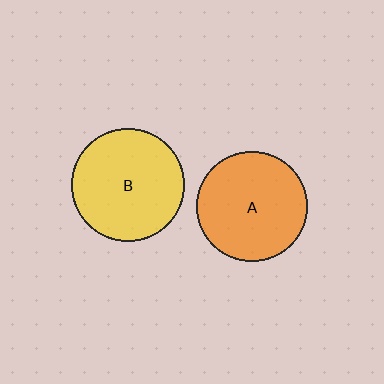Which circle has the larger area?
Circle B (yellow).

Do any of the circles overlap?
No, none of the circles overlap.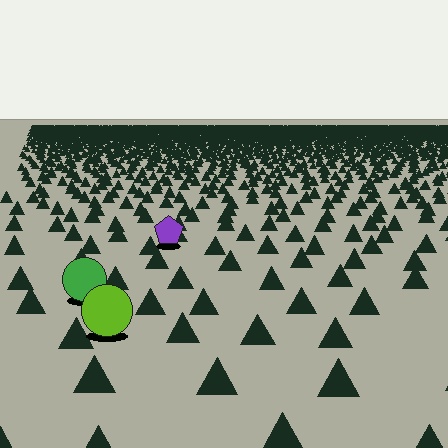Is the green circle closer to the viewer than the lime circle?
No. The lime circle is closer — you can tell from the texture gradient: the ground texture is coarser near it.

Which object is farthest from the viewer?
The purple pentagon is farthest from the viewer. It appears smaller and the ground texture around it is denser.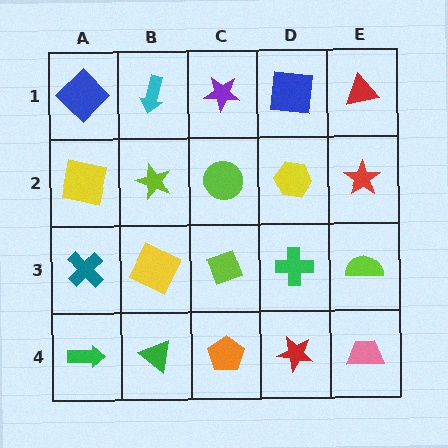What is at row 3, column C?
A lime diamond.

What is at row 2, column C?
A lime circle.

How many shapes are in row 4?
5 shapes.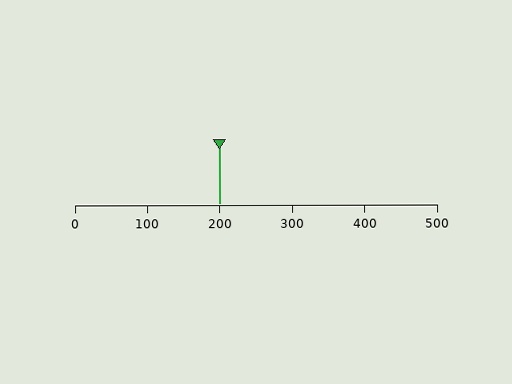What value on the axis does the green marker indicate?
The marker indicates approximately 200.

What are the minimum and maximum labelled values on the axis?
The axis runs from 0 to 500.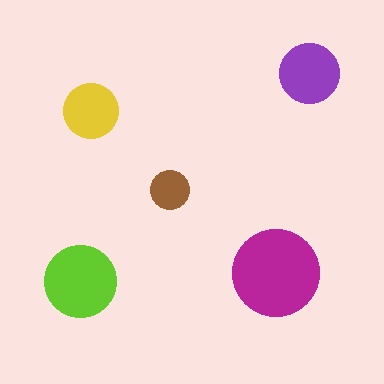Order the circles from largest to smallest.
the magenta one, the lime one, the purple one, the yellow one, the brown one.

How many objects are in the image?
There are 5 objects in the image.